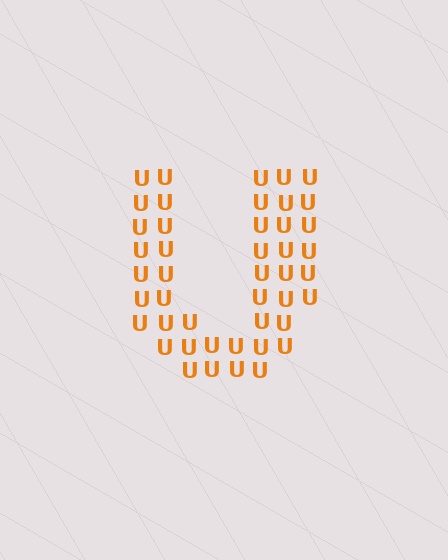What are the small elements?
The small elements are letter U's.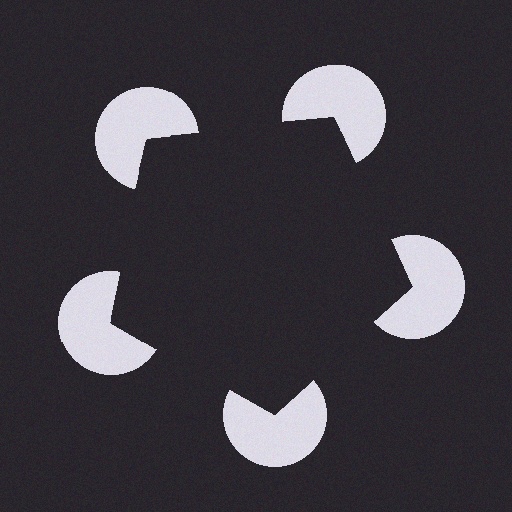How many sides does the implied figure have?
5 sides.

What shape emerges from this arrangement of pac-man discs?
An illusory pentagon — its edges are inferred from the aligned wedge cuts in the pac-man discs, not physically drawn.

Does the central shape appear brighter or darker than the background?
It typically appears slightly darker than the background, even though no actual brightness change is drawn.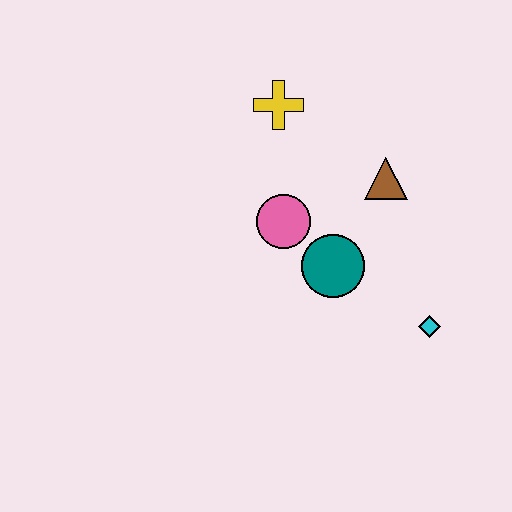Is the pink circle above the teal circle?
Yes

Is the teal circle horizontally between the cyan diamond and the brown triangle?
No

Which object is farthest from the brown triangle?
The cyan diamond is farthest from the brown triangle.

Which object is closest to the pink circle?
The teal circle is closest to the pink circle.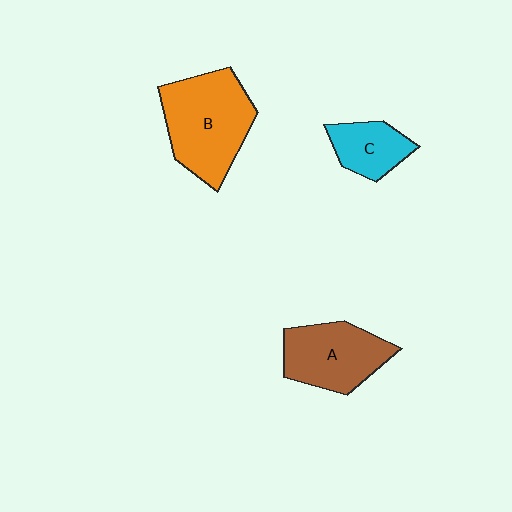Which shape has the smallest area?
Shape C (cyan).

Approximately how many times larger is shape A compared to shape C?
Approximately 1.6 times.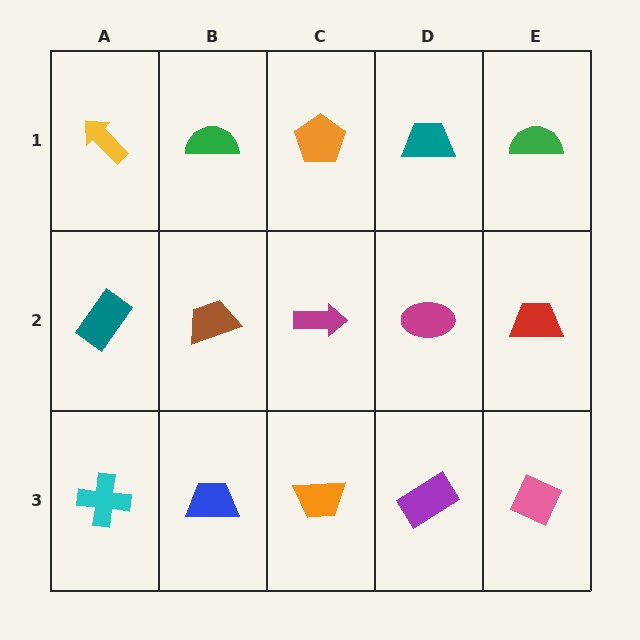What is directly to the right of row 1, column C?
A teal trapezoid.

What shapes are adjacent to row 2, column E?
A green semicircle (row 1, column E), a pink diamond (row 3, column E), a magenta ellipse (row 2, column D).